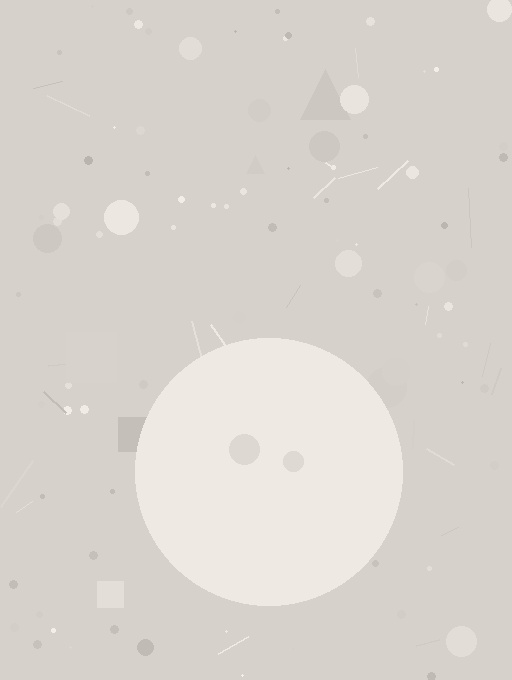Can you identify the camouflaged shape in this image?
The camouflaged shape is a circle.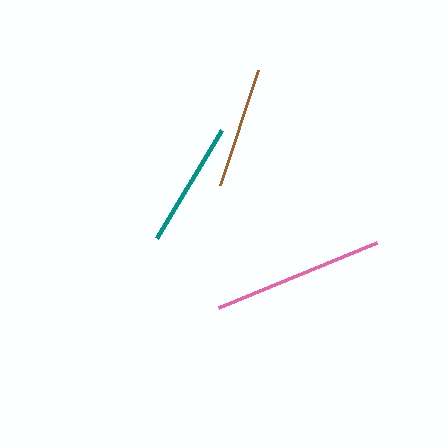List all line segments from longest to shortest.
From longest to shortest: pink, teal, brown.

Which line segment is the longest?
The pink line is the longest at approximately 171 pixels.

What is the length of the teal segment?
The teal segment is approximately 125 pixels long.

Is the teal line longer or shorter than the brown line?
The teal line is longer than the brown line.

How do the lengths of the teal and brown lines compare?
The teal and brown lines are approximately the same length.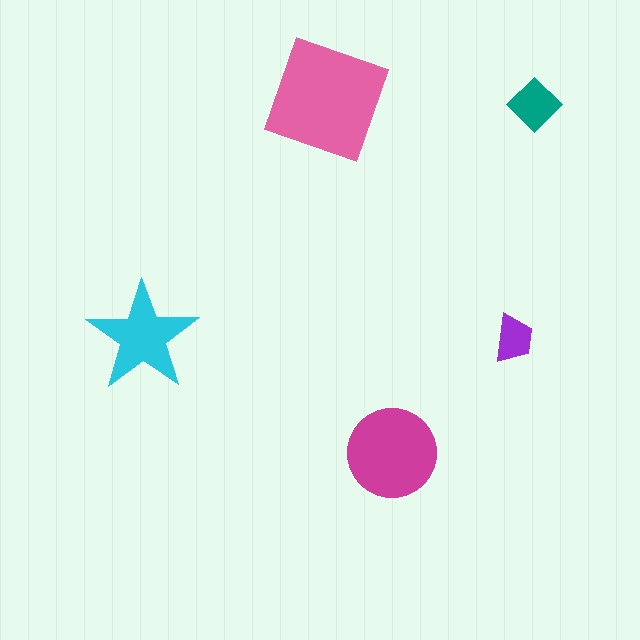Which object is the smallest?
The purple trapezoid.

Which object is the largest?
The pink square.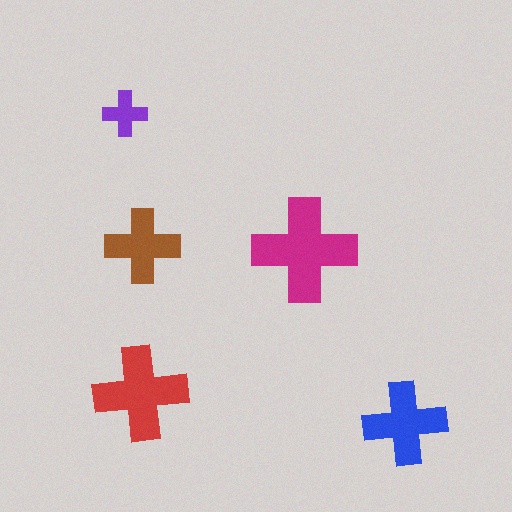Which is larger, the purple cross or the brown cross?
The brown one.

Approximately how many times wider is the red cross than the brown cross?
About 1.5 times wider.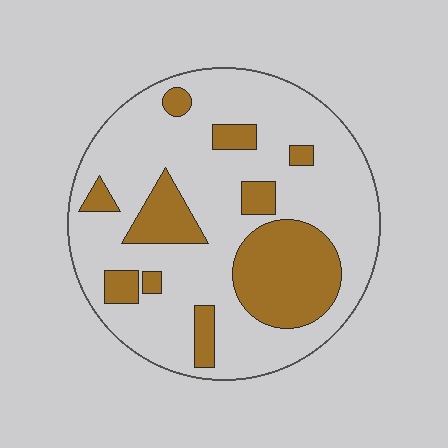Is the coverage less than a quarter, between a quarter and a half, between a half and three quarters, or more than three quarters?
Between a quarter and a half.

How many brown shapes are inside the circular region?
10.